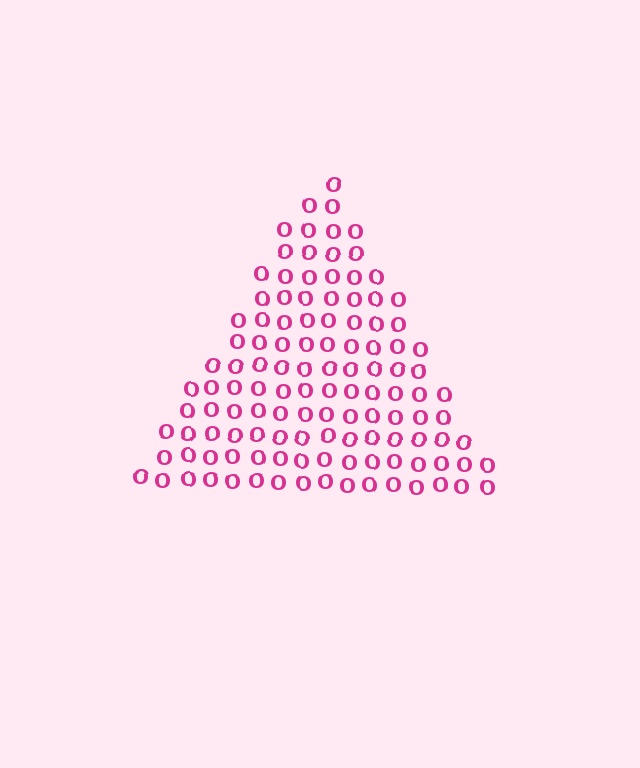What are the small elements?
The small elements are letter O's.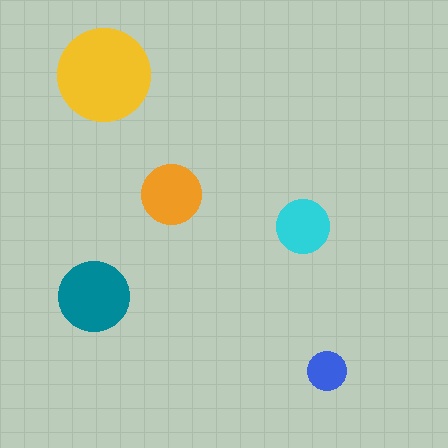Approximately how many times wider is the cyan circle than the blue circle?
About 1.5 times wider.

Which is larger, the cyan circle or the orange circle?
The orange one.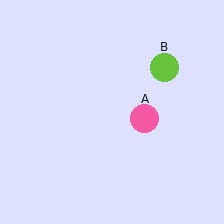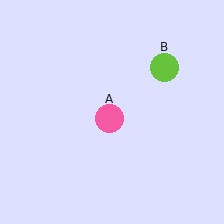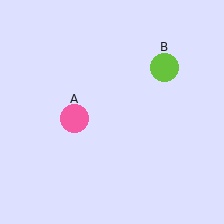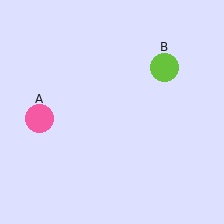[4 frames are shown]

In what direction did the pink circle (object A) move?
The pink circle (object A) moved left.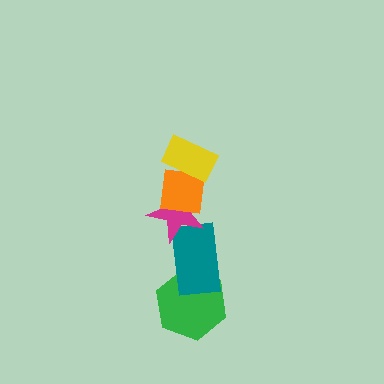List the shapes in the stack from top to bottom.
From top to bottom: the yellow rectangle, the orange square, the magenta star, the teal rectangle, the green hexagon.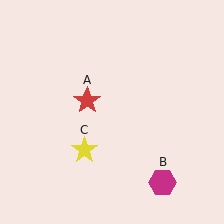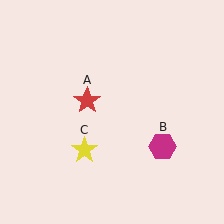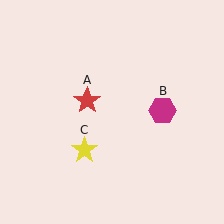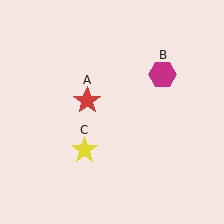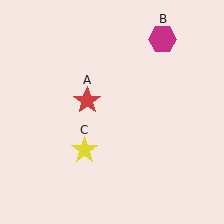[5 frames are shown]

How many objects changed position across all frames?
1 object changed position: magenta hexagon (object B).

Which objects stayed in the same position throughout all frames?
Red star (object A) and yellow star (object C) remained stationary.